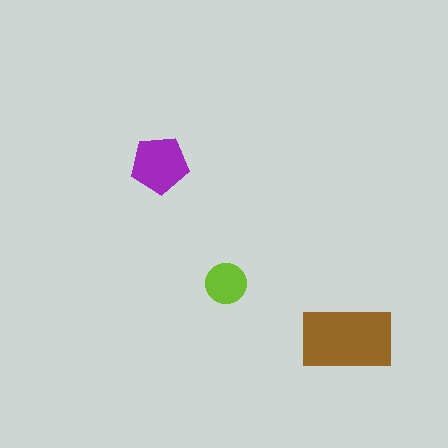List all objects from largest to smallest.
The brown rectangle, the purple pentagon, the lime circle.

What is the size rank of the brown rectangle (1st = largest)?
1st.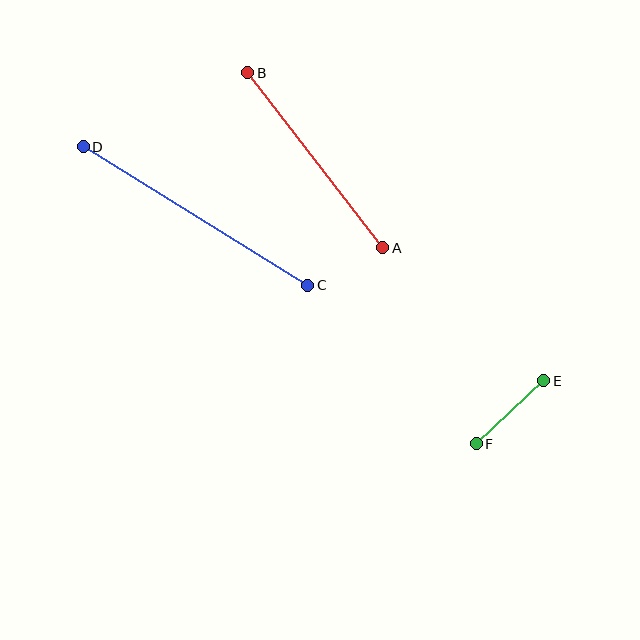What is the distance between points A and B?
The distance is approximately 221 pixels.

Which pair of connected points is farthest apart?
Points C and D are farthest apart.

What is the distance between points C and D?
The distance is approximately 264 pixels.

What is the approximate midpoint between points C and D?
The midpoint is at approximately (196, 216) pixels.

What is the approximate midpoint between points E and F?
The midpoint is at approximately (510, 412) pixels.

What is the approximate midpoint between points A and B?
The midpoint is at approximately (315, 160) pixels.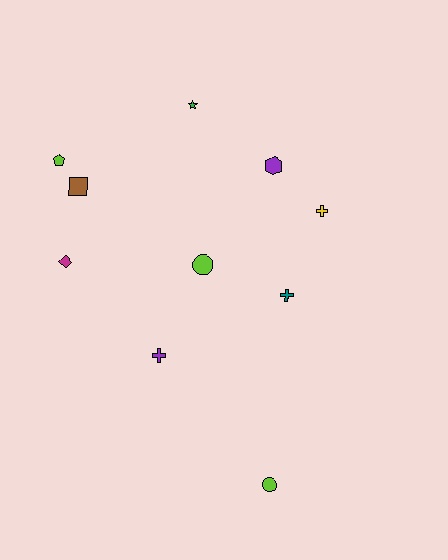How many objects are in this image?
There are 10 objects.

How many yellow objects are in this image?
There is 1 yellow object.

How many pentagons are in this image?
There is 1 pentagon.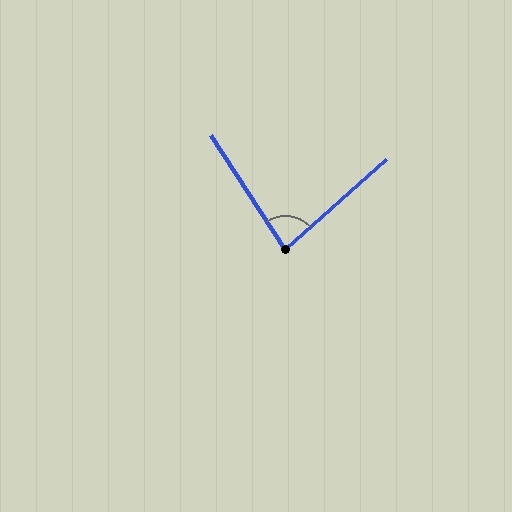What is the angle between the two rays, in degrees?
Approximately 82 degrees.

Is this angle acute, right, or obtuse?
It is acute.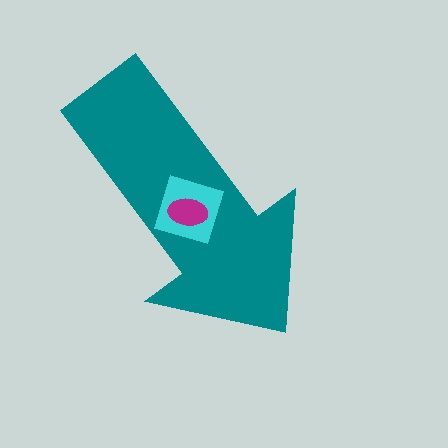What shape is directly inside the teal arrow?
The cyan square.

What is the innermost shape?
The magenta ellipse.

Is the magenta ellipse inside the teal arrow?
Yes.